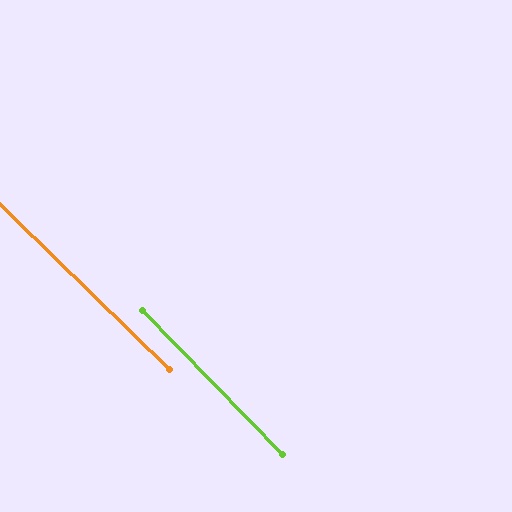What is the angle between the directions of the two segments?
Approximately 2 degrees.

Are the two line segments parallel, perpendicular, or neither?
Parallel — their directions differ by only 1.6°.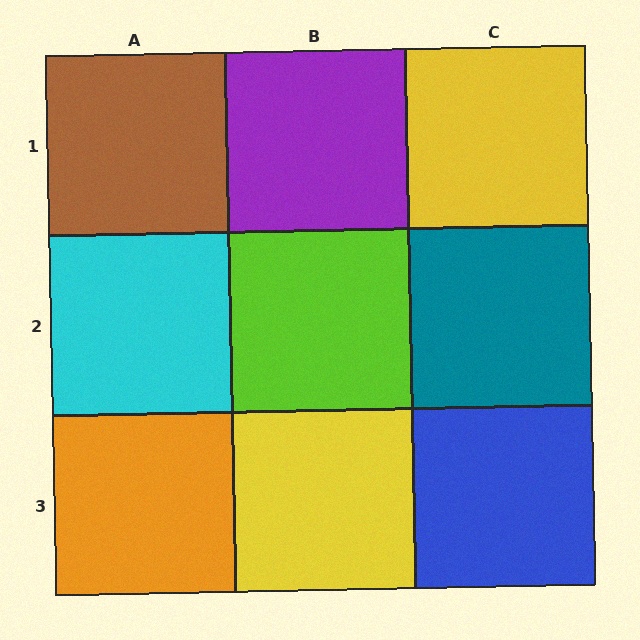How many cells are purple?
1 cell is purple.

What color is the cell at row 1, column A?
Brown.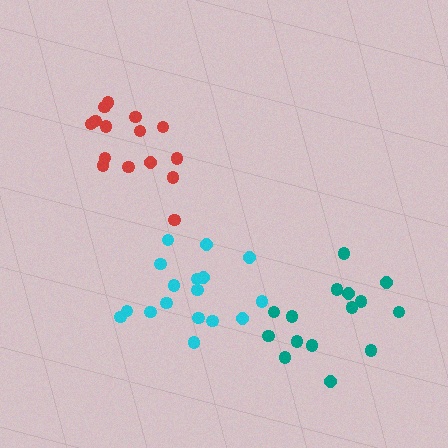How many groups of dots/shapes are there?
There are 3 groups.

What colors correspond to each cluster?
The clusters are colored: teal, red, cyan.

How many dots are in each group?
Group 1: 15 dots, Group 2: 15 dots, Group 3: 17 dots (47 total).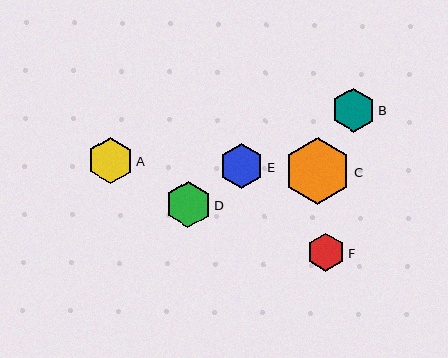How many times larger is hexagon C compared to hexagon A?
Hexagon C is approximately 1.4 times the size of hexagon A.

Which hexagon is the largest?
Hexagon C is the largest with a size of approximately 67 pixels.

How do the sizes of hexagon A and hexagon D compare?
Hexagon A and hexagon D are approximately the same size.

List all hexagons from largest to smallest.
From largest to smallest: C, A, D, E, B, F.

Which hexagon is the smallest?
Hexagon F is the smallest with a size of approximately 38 pixels.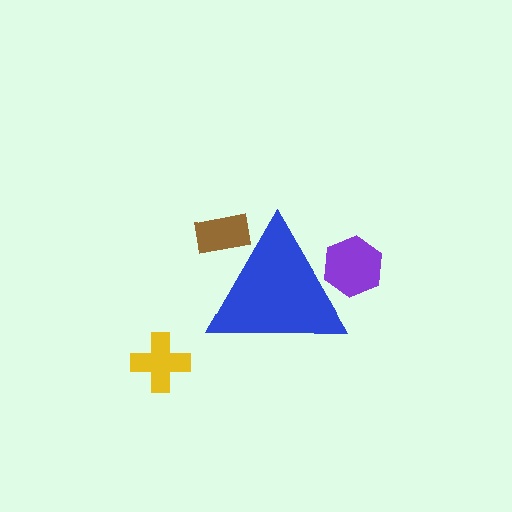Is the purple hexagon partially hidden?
Yes, the purple hexagon is partially hidden behind the blue triangle.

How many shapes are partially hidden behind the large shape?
2 shapes are partially hidden.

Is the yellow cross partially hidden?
No, the yellow cross is fully visible.